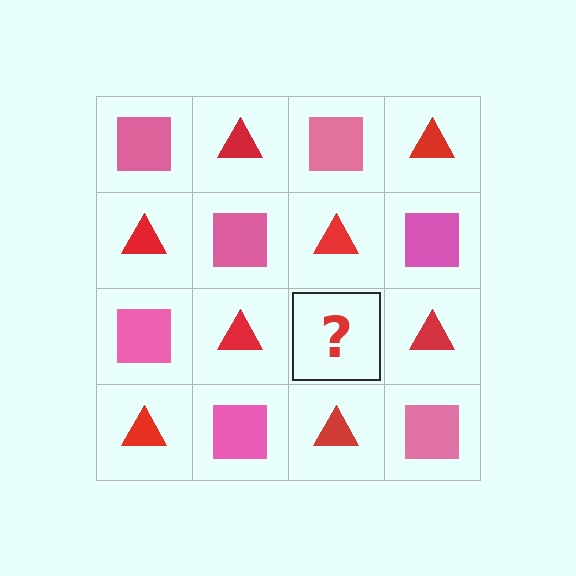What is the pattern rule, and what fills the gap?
The rule is that it alternates pink square and red triangle in a checkerboard pattern. The gap should be filled with a pink square.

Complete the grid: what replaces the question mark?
The question mark should be replaced with a pink square.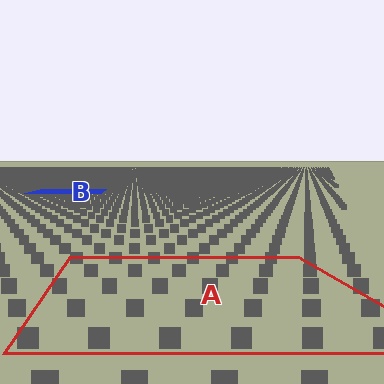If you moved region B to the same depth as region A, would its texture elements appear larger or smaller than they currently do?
They would appear larger. At a closer depth, the same texture elements are projected at a bigger on-screen size.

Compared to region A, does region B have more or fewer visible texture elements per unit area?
Region B has more texture elements per unit area — they are packed more densely because it is farther away.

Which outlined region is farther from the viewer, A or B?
Region B is farther from the viewer — the texture elements inside it appear smaller and more densely packed.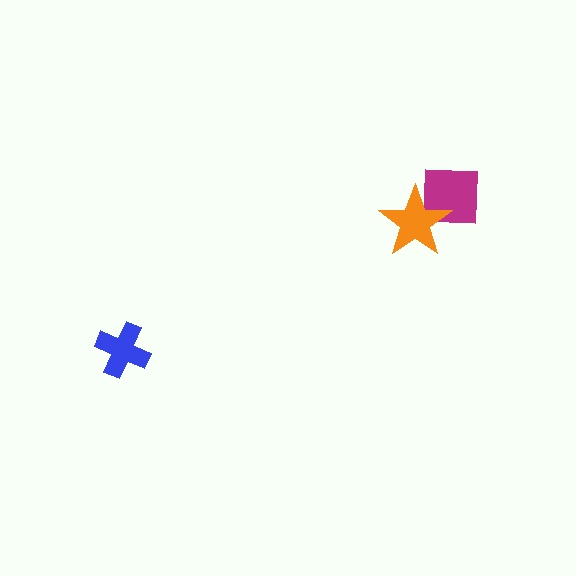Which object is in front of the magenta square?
The orange star is in front of the magenta square.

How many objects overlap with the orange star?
1 object overlaps with the orange star.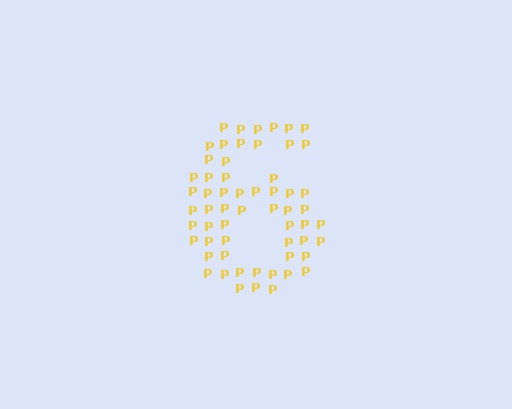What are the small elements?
The small elements are letter P's.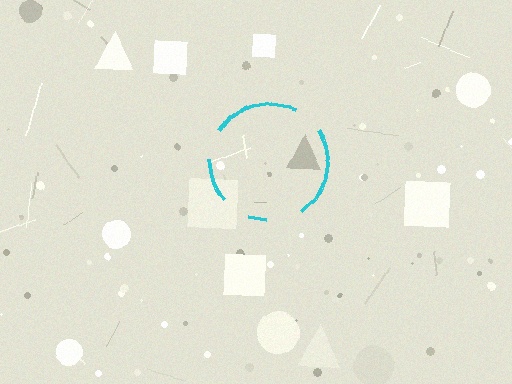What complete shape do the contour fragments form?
The contour fragments form a circle.